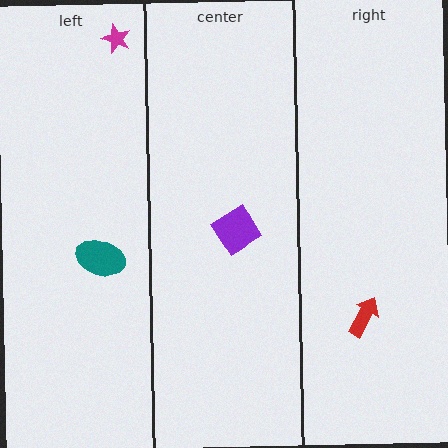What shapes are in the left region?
The magenta star, the teal ellipse.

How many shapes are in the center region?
1.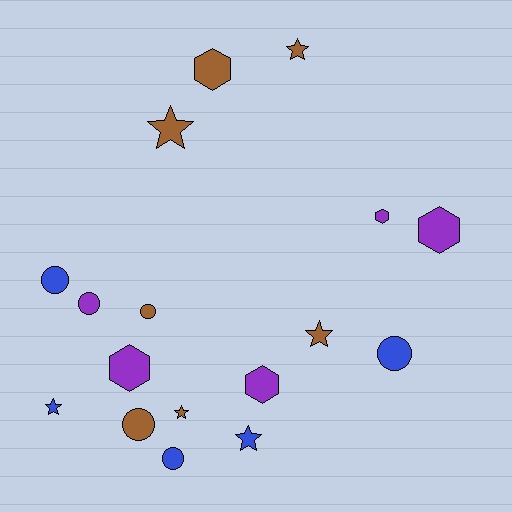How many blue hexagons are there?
There are no blue hexagons.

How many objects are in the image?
There are 17 objects.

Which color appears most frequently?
Brown, with 7 objects.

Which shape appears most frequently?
Star, with 6 objects.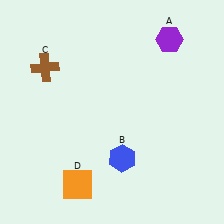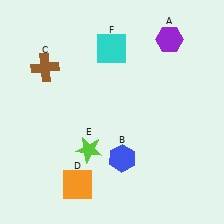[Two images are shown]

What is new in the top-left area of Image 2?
A cyan square (F) was added in the top-left area of Image 2.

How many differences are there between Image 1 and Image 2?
There are 2 differences between the two images.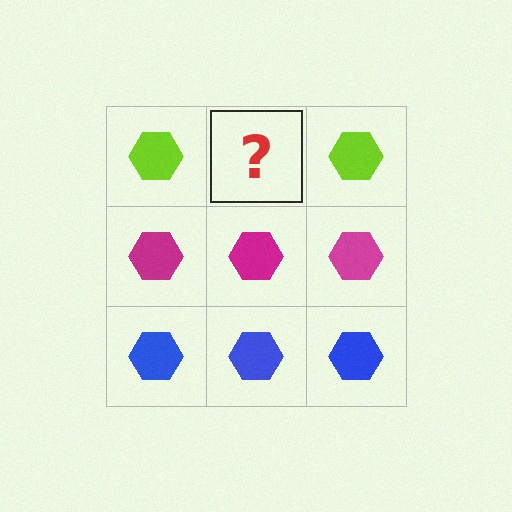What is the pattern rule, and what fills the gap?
The rule is that each row has a consistent color. The gap should be filled with a lime hexagon.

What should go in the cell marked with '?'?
The missing cell should contain a lime hexagon.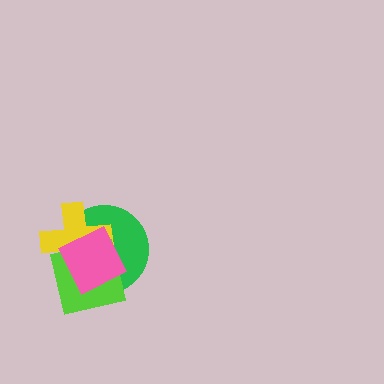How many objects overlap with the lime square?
3 objects overlap with the lime square.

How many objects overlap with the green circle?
3 objects overlap with the green circle.